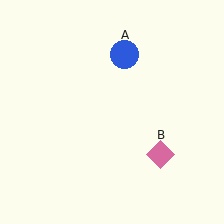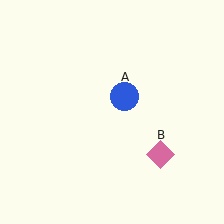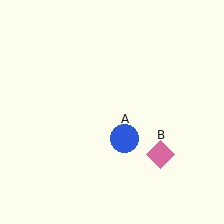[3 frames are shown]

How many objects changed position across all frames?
1 object changed position: blue circle (object A).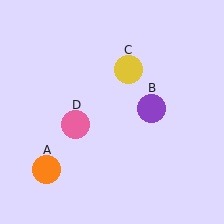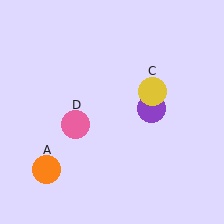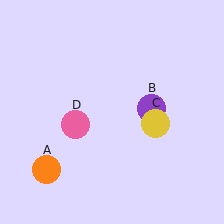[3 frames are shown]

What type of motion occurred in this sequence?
The yellow circle (object C) rotated clockwise around the center of the scene.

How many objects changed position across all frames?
1 object changed position: yellow circle (object C).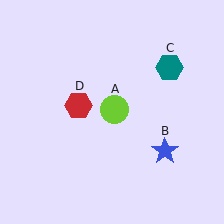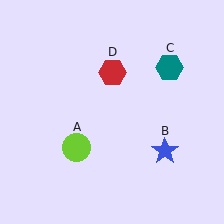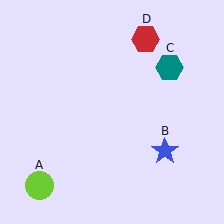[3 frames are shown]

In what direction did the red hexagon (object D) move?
The red hexagon (object D) moved up and to the right.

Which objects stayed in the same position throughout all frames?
Blue star (object B) and teal hexagon (object C) remained stationary.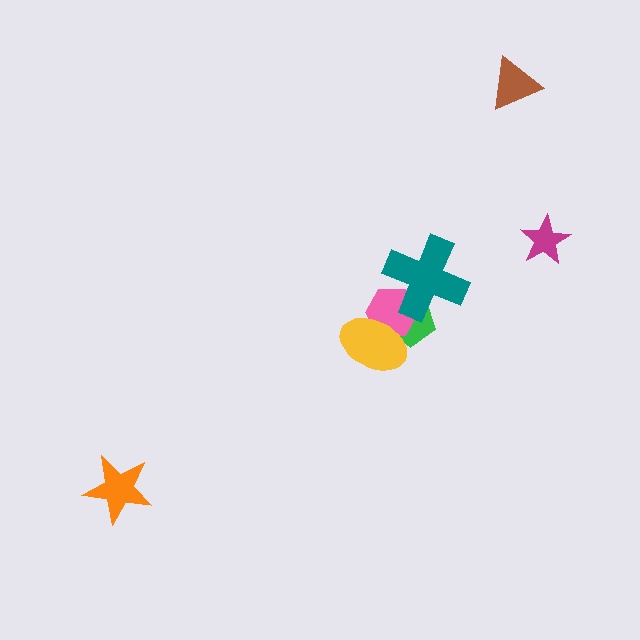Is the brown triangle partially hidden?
No, no other shape covers it.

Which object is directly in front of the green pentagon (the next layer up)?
The pink hexagon is directly in front of the green pentagon.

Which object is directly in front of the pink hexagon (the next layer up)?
The teal cross is directly in front of the pink hexagon.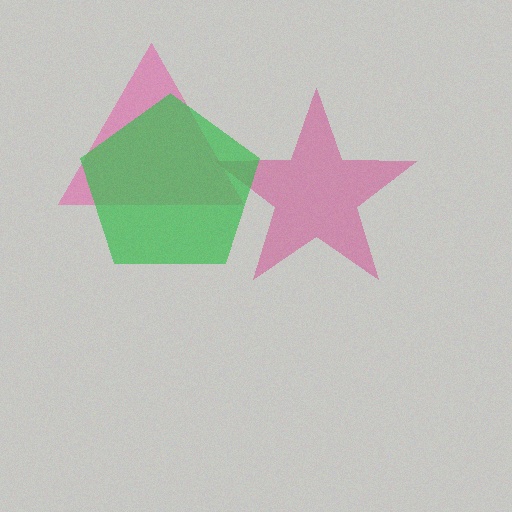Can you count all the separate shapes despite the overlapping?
Yes, there are 3 separate shapes.